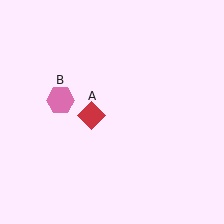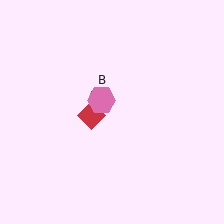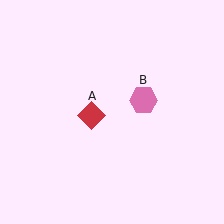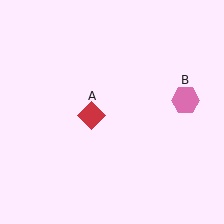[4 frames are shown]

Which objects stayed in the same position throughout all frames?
Red diamond (object A) remained stationary.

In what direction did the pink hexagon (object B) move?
The pink hexagon (object B) moved right.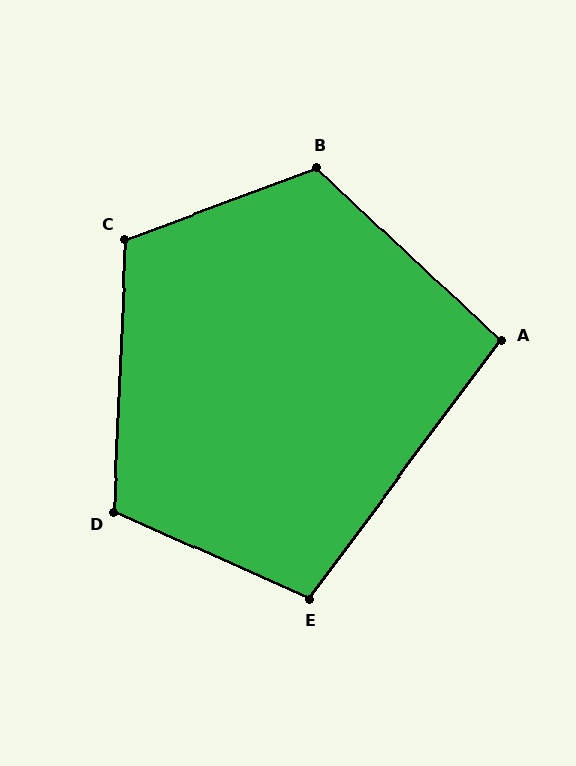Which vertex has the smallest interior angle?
A, at approximately 97 degrees.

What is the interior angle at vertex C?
Approximately 113 degrees (obtuse).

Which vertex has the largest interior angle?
B, at approximately 116 degrees.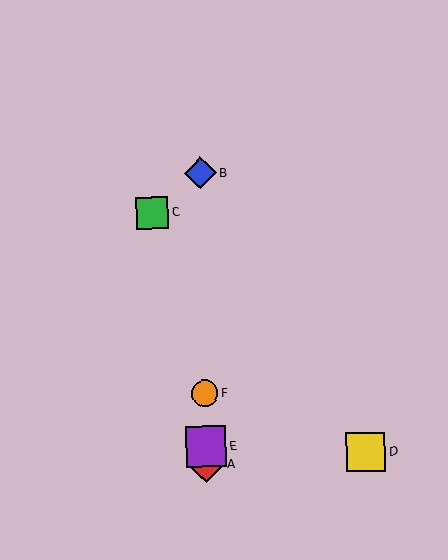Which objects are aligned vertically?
Objects A, B, E, F are aligned vertically.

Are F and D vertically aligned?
No, F is at x≈205 and D is at x≈366.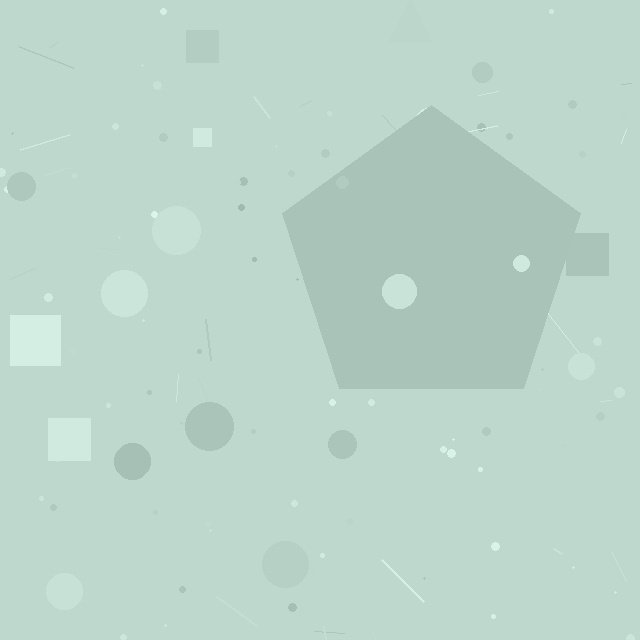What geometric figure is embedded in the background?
A pentagon is embedded in the background.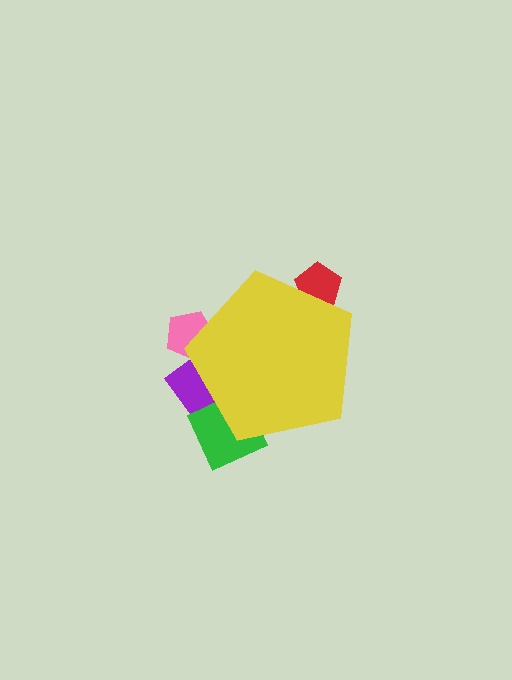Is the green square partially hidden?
Yes, the green square is partially hidden behind the yellow pentagon.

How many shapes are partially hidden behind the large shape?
4 shapes are partially hidden.